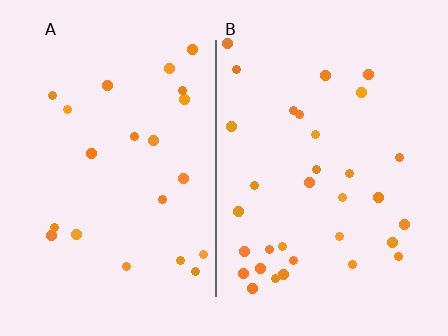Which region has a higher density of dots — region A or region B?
B (the right).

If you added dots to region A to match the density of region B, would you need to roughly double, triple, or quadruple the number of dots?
Approximately double.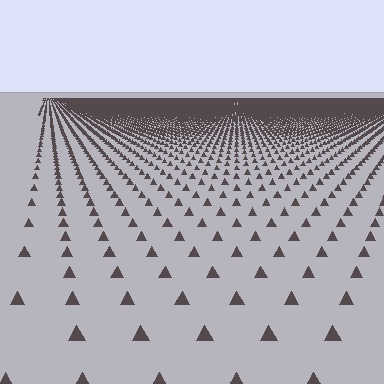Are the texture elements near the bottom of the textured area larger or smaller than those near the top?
Larger. Near the bottom, elements are closer to the viewer and appear at a bigger on-screen size.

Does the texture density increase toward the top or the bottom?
Density increases toward the top.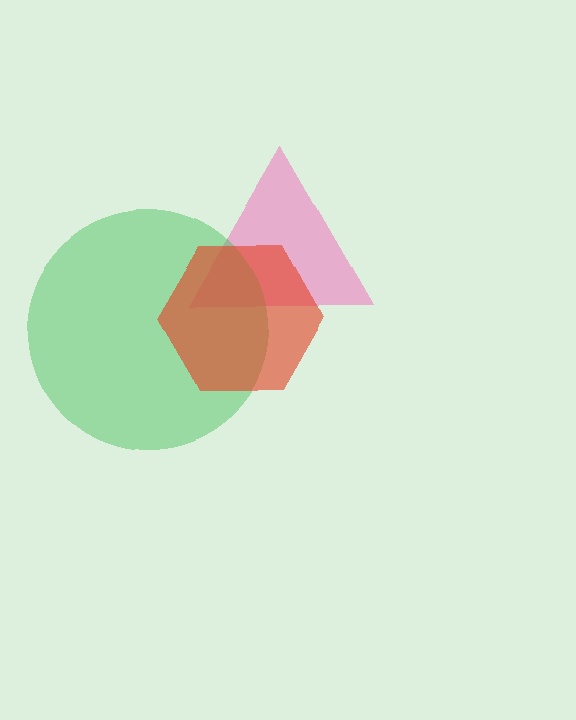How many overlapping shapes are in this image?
There are 3 overlapping shapes in the image.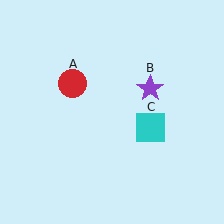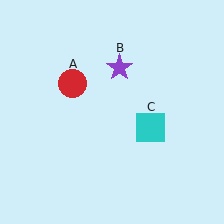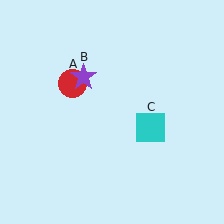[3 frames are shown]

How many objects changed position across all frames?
1 object changed position: purple star (object B).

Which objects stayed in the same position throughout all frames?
Red circle (object A) and cyan square (object C) remained stationary.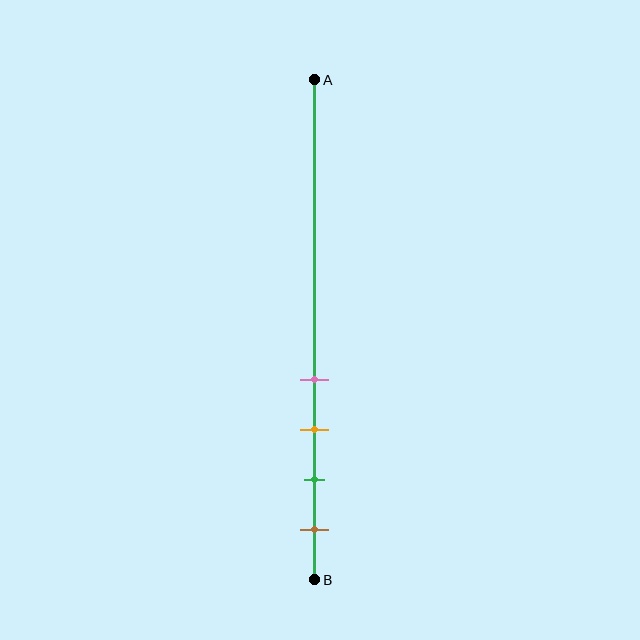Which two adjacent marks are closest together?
The pink and orange marks are the closest adjacent pair.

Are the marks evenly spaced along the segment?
Yes, the marks are approximately evenly spaced.